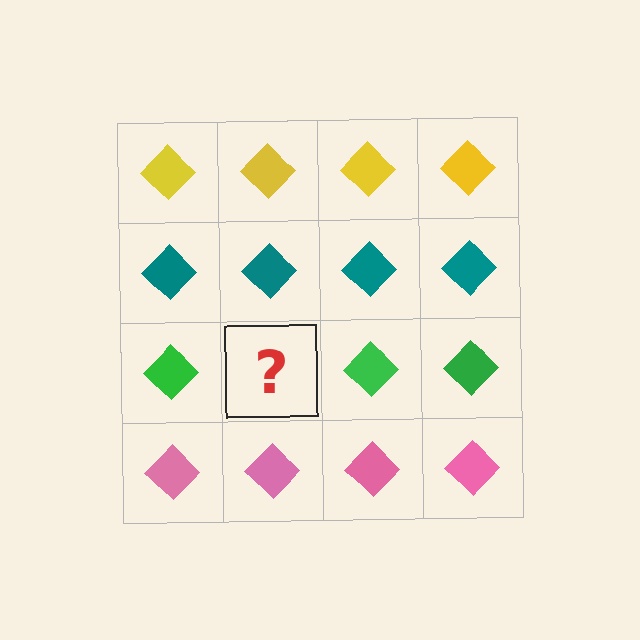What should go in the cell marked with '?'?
The missing cell should contain a green diamond.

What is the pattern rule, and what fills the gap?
The rule is that each row has a consistent color. The gap should be filled with a green diamond.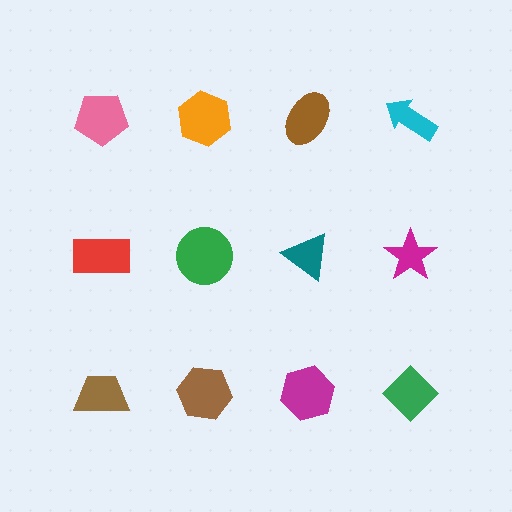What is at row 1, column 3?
A brown ellipse.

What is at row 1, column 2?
An orange hexagon.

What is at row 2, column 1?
A red rectangle.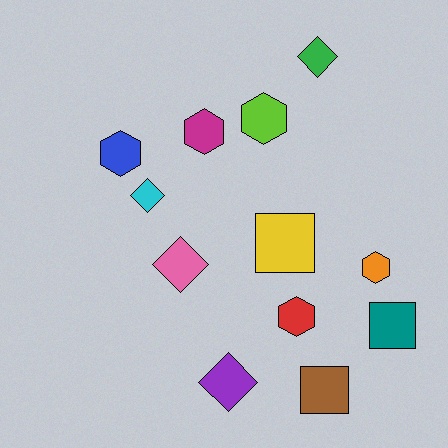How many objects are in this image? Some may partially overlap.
There are 12 objects.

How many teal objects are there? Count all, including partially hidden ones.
There is 1 teal object.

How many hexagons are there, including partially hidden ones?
There are 5 hexagons.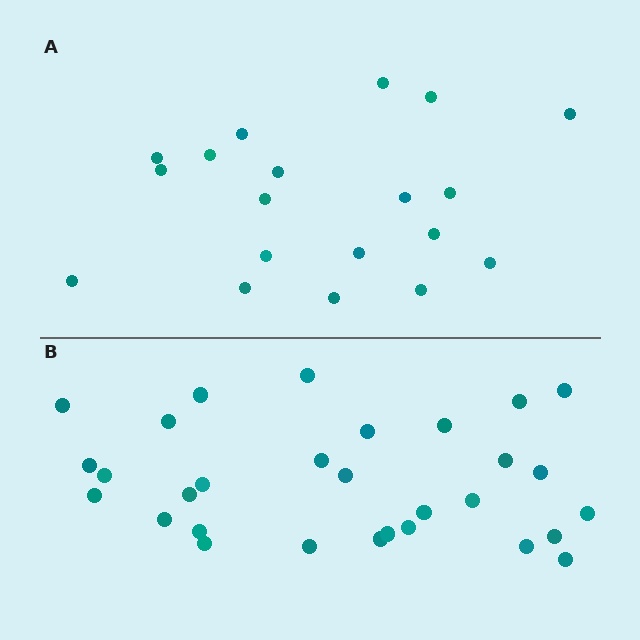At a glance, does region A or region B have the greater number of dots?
Region B (the bottom region) has more dots.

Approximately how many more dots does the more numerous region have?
Region B has roughly 12 or so more dots than region A.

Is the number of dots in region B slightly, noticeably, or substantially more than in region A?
Region B has substantially more. The ratio is roughly 1.6 to 1.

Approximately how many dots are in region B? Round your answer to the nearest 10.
About 30 dots.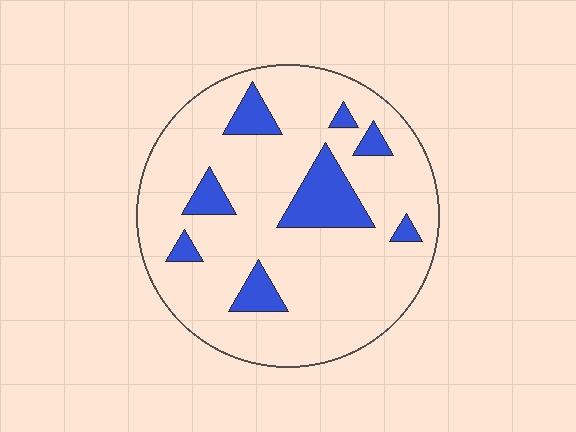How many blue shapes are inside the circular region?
8.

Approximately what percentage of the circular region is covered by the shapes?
Approximately 15%.